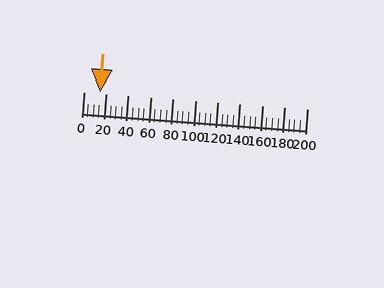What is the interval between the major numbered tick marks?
The major tick marks are spaced 20 units apart.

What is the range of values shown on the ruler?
The ruler shows values from 0 to 200.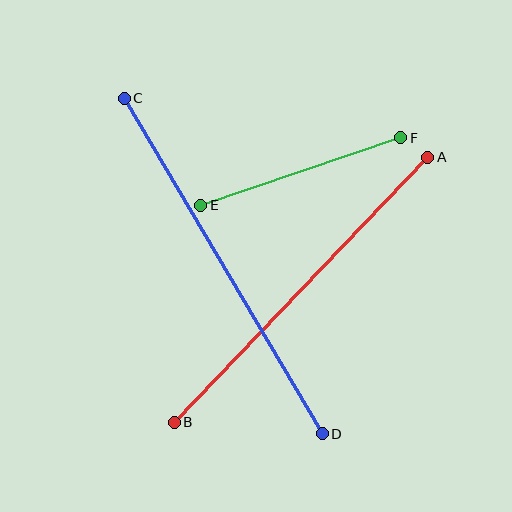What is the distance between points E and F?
The distance is approximately 211 pixels.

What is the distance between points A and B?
The distance is approximately 367 pixels.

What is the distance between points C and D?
The distance is approximately 389 pixels.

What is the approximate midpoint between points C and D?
The midpoint is at approximately (223, 266) pixels.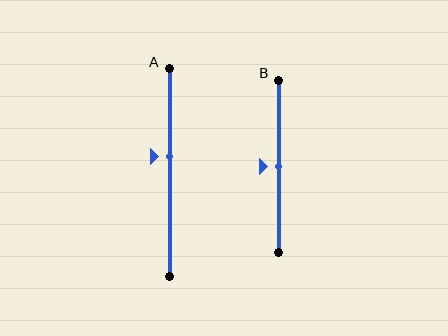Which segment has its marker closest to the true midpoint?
Segment B has its marker closest to the true midpoint.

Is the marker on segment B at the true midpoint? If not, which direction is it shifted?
Yes, the marker on segment B is at the true midpoint.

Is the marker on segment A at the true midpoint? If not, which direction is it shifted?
No, the marker on segment A is shifted upward by about 8% of the segment length.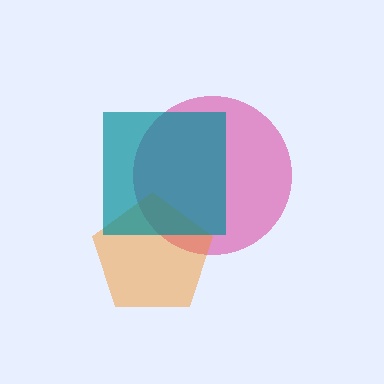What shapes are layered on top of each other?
The layered shapes are: a magenta circle, an orange pentagon, a teal square.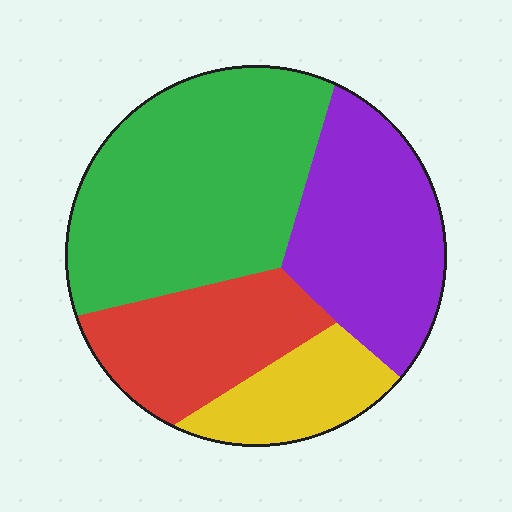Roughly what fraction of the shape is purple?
Purple covers about 25% of the shape.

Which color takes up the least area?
Yellow, at roughly 15%.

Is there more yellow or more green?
Green.